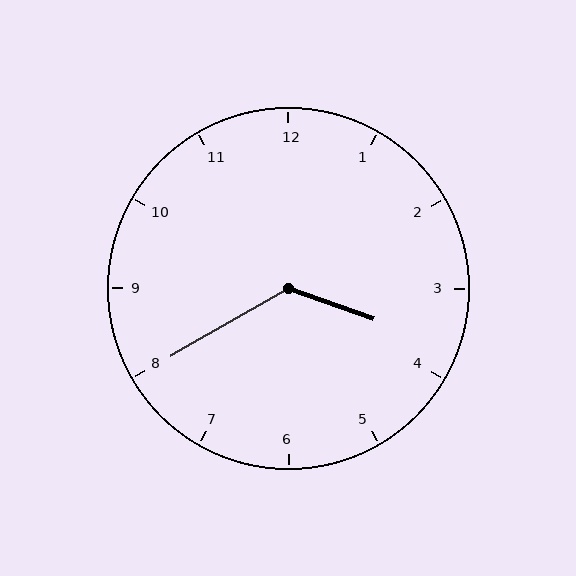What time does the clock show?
3:40.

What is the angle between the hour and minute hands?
Approximately 130 degrees.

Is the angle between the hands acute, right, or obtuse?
It is obtuse.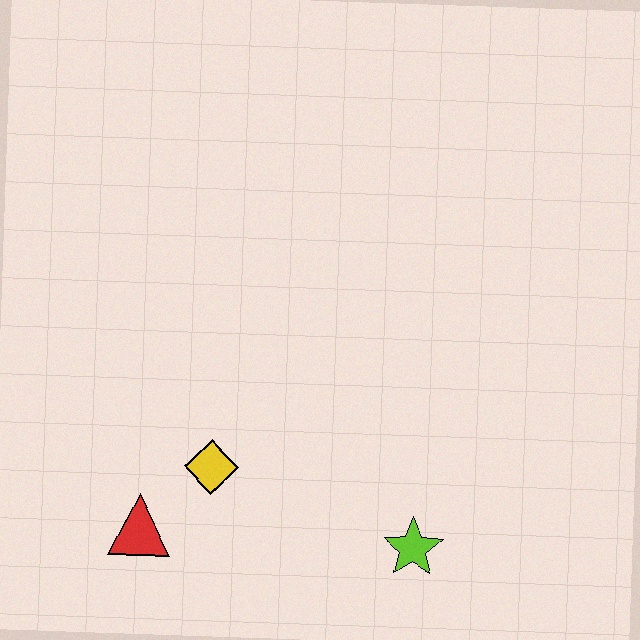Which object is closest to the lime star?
The yellow diamond is closest to the lime star.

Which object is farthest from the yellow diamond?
The lime star is farthest from the yellow diamond.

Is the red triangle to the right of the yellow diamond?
No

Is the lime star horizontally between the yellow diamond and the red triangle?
No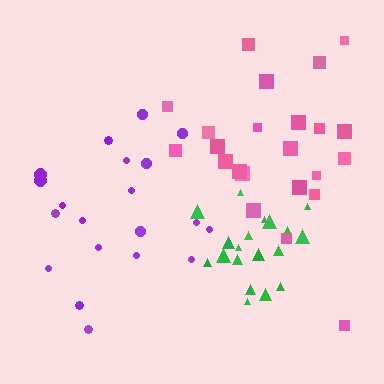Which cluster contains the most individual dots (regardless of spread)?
Pink (23).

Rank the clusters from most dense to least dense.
green, pink, purple.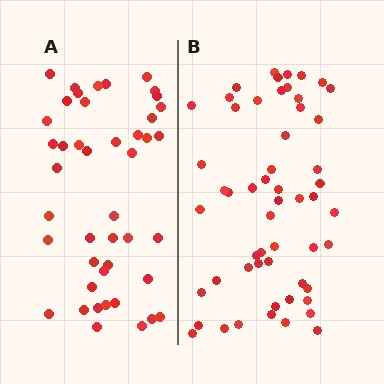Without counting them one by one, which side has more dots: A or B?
Region B (the right region) has more dots.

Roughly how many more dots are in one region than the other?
Region B has roughly 12 or so more dots than region A.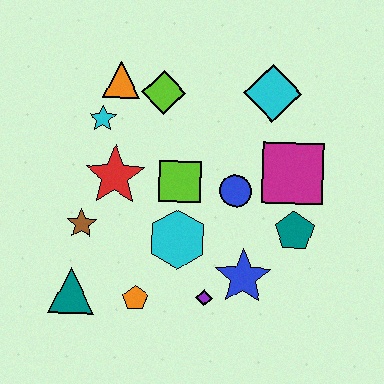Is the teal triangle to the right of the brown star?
No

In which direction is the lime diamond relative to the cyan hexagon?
The lime diamond is above the cyan hexagon.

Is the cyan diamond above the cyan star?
Yes